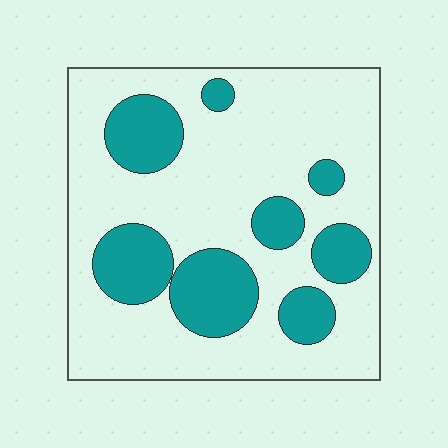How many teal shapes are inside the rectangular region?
8.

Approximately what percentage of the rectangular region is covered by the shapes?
Approximately 25%.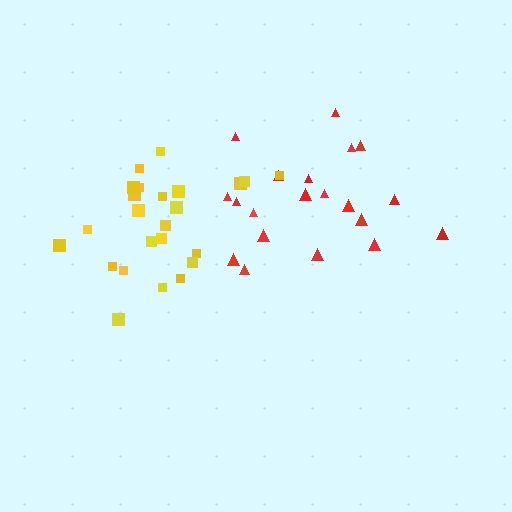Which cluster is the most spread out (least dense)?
Red.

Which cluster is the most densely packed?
Yellow.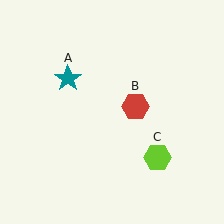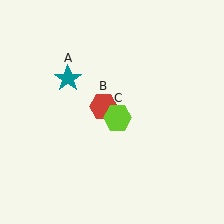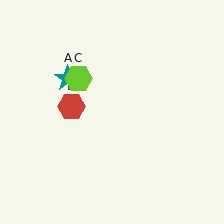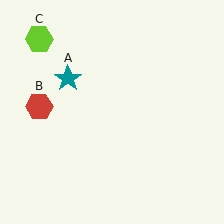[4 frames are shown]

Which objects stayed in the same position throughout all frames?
Teal star (object A) remained stationary.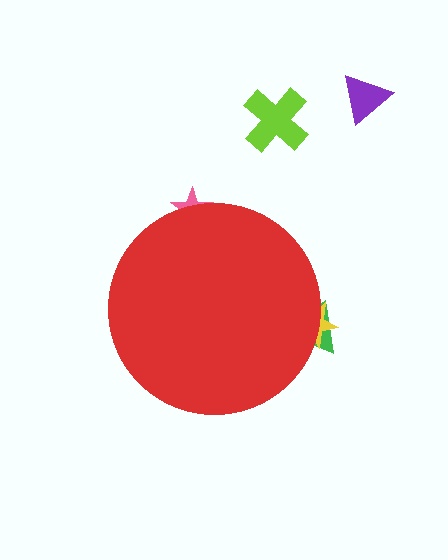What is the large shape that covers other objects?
A red circle.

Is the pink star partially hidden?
Yes, the pink star is partially hidden behind the red circle.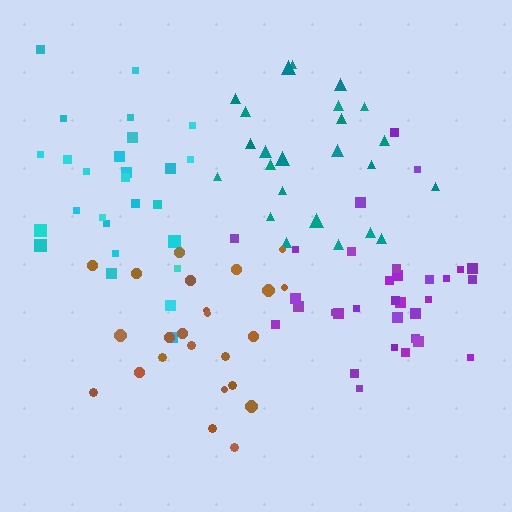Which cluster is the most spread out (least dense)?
Cyan.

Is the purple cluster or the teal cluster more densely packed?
Purple.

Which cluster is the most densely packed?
Purple.